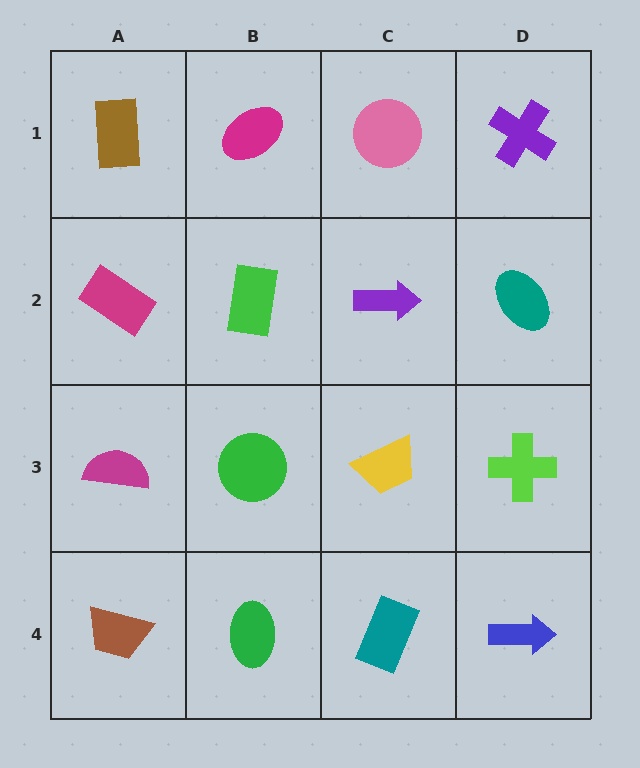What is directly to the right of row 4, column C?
A blue arrow.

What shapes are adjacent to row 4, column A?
A magenta semicircle (row 3, column A), a green ellipse (row 4, column B).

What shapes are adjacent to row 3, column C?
A purple arrow (row 2, column C), a teal rectangle (row 4, column C), a green circle (row 3, column B), a lime cross (row 3, column D).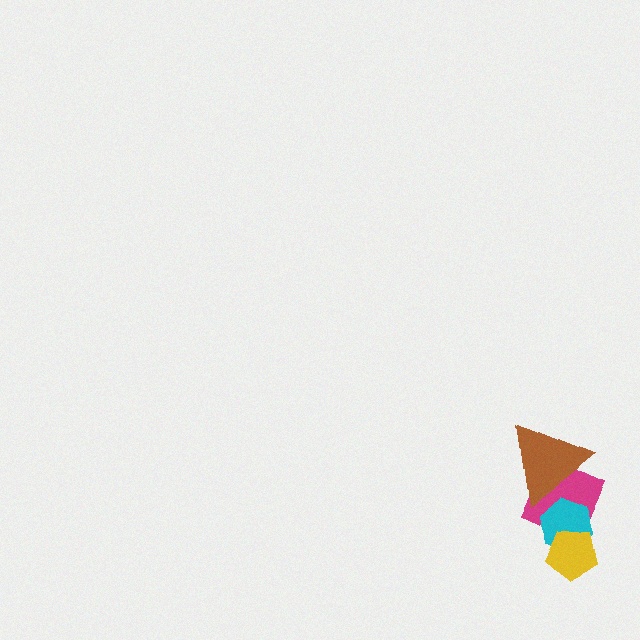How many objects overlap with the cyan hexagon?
3 objects overlap with the cyan hexagon.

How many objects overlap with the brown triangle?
2 objects overlap with the brown triangle.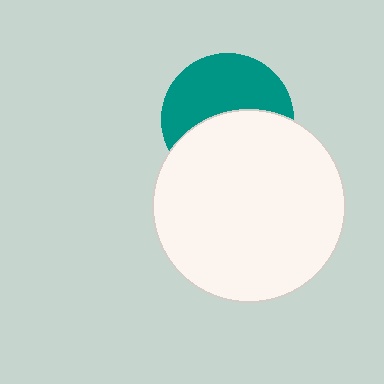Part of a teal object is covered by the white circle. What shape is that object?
It is a circle.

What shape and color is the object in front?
The object in front is a white circle.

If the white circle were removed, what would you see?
You would see the complete teal circle.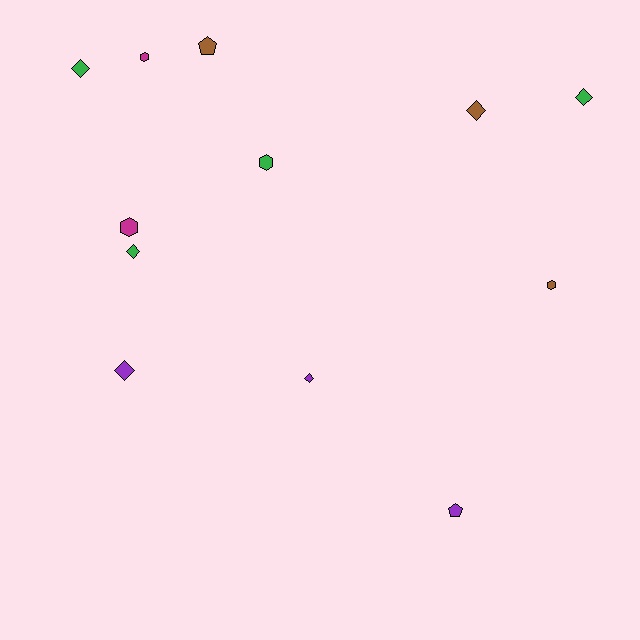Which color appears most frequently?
Green, with 4 objects.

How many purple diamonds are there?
There are 2 purple diamonds.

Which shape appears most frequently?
Diamond, with 6 objects.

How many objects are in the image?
There are 12 objects.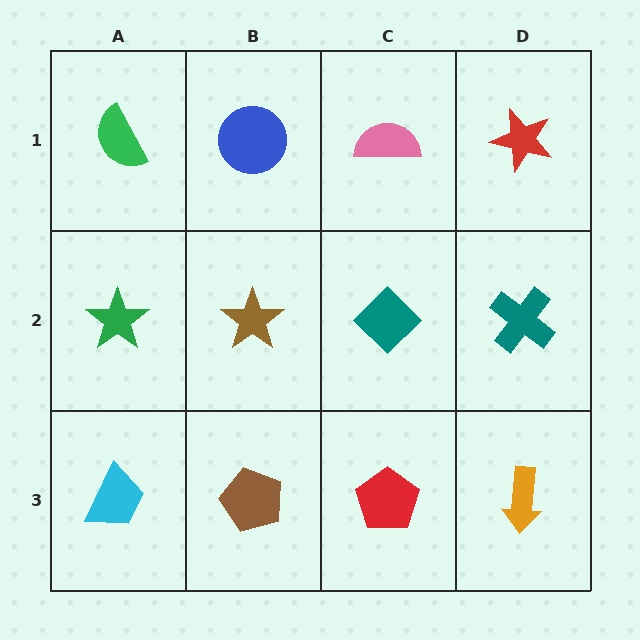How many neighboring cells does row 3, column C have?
3.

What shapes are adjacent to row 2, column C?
A pink semicircle (row 1, column C), a red pentagon (row 3, column C), a brown star (row 2, column B), a teal cross (row 2, column D).